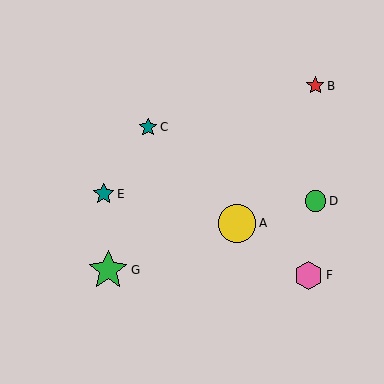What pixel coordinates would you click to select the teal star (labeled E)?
Click at (104, 194) to select the teal star E.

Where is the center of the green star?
The center of the green star is at (108, 270).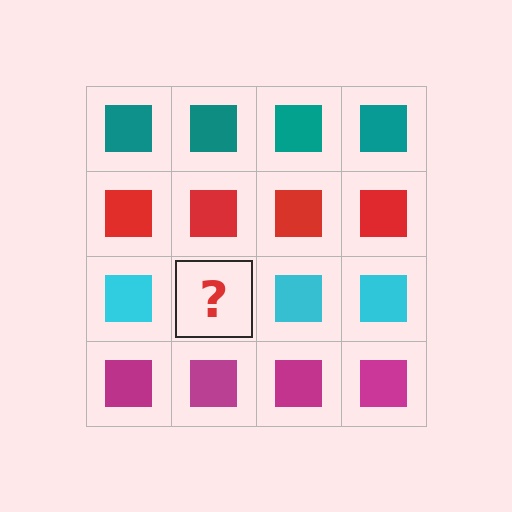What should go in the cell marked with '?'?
The missing cell should contain a cyan square.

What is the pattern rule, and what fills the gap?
The rule is that each row has a consistent color. The gap should be filled with a cyan square.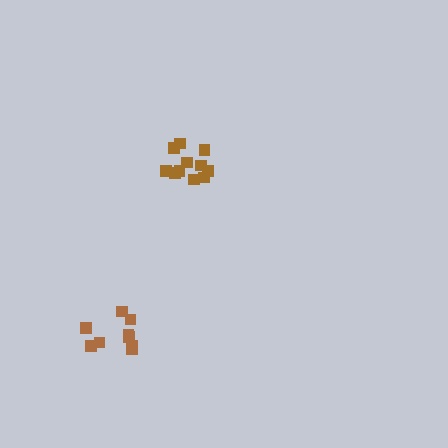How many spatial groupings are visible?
There are 2 spatial groupings.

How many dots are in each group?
Group 1: 10 dots, Group 2: 11 dots (21 total).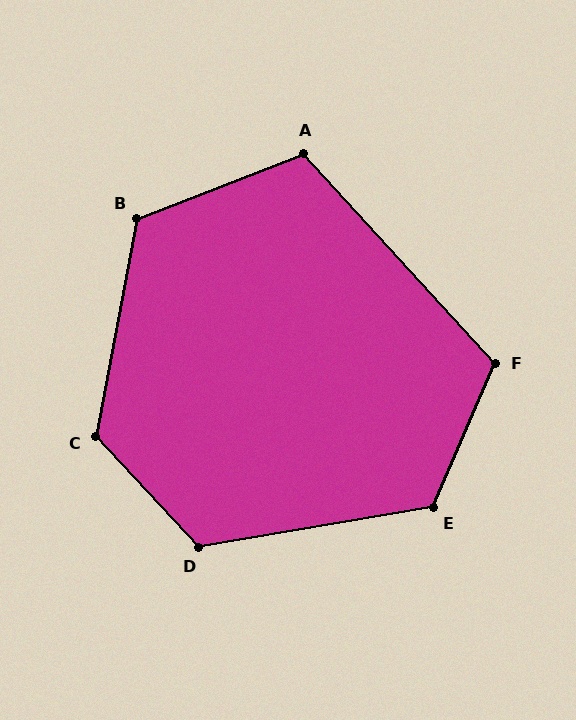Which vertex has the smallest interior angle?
A, at approximately 111 degrees.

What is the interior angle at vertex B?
Approximately 122 degrees (obtuse).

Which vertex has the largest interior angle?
C, at approximately 126 degrees.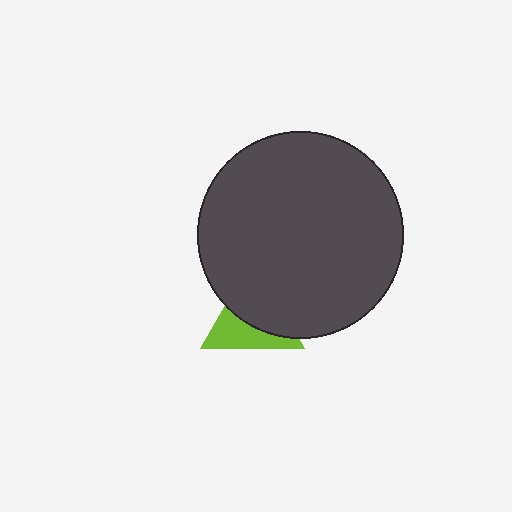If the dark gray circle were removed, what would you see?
You would see the complete lime triangle.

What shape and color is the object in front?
The object in front is a dark gray circle.